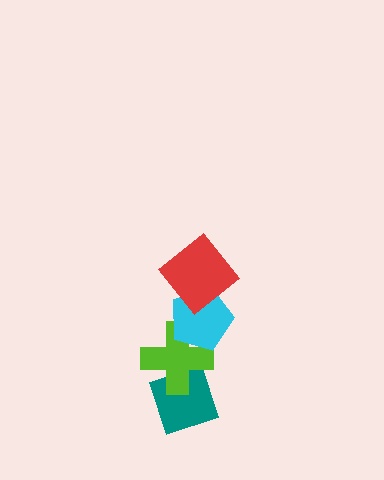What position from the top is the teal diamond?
The teal diamond is 4th from the top.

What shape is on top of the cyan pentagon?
The red diamond is on top of the cyan pentagon.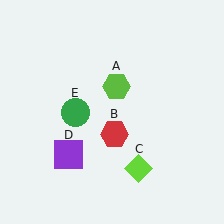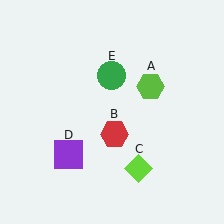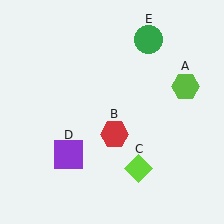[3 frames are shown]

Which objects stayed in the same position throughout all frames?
Red hexagon (object B) and lime diamond (object C) and purple square (object D) remained stationary.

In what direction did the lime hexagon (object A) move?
The lime hexagon (object A) moved right.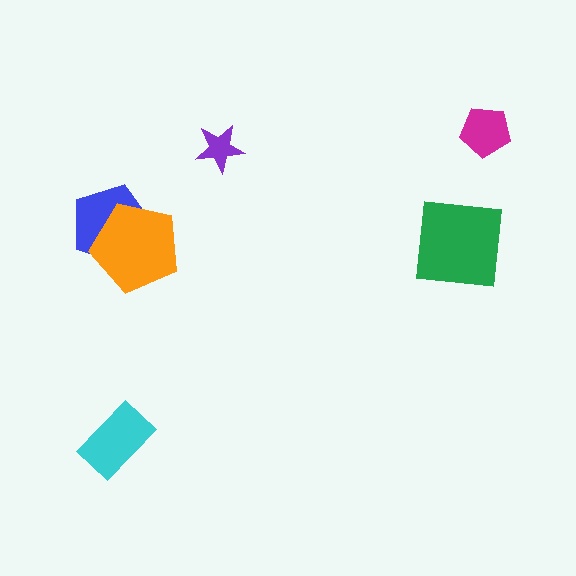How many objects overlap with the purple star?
0 objects overlap with the purple star.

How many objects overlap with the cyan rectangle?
0 objects overlap with the cyan rectangle.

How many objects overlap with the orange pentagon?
1 object overlaps with the orange pentagon.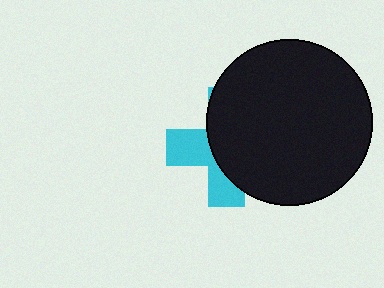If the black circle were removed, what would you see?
You would see the complete cyan cross.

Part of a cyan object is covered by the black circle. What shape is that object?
It is a cross.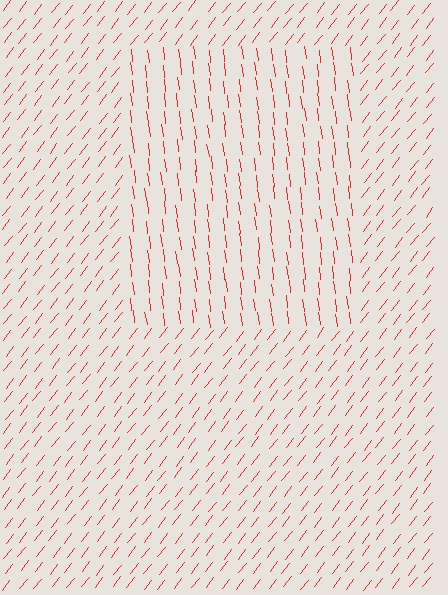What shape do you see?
I see a rectangle.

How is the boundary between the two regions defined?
The boundary is defined purely by a change in line orientation (approximately 45 degrees difference). All lines are the same color and thickness.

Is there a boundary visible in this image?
Yes, there is a texture boundary formed by a change in line orientation.